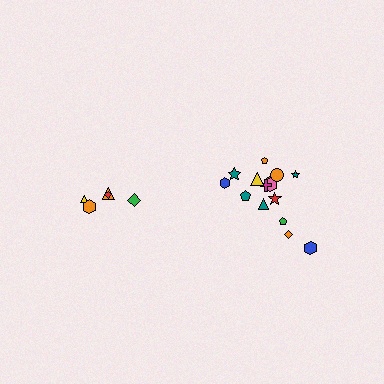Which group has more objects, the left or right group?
The right group.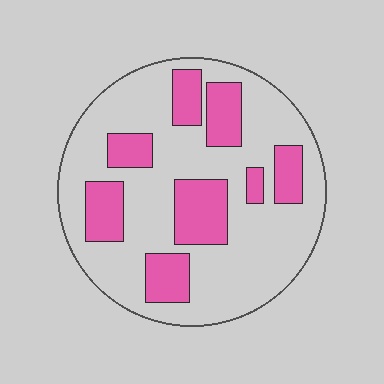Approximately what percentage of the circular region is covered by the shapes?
Approximately 30%.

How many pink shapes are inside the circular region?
8.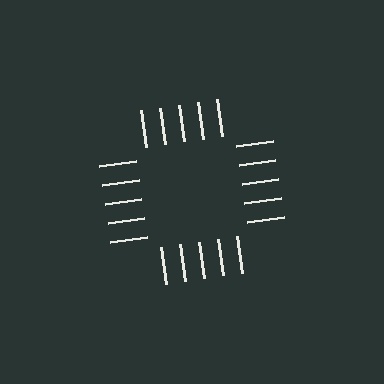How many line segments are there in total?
20 — 5 along each of the 4 edges.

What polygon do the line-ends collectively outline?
An illusory square — the line segments terminate on its edges but no continuous stroke is drawn.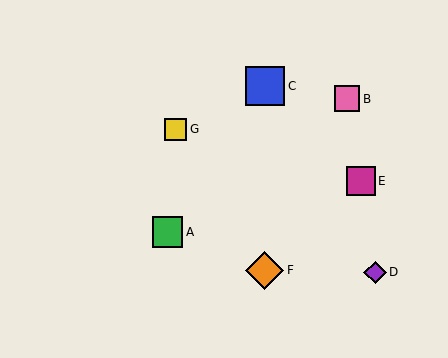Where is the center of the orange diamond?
The center of the orange diamond is at (265, 270).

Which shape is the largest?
The blue square (labeled C) is the largest.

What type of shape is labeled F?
Shape F is an orange diamond.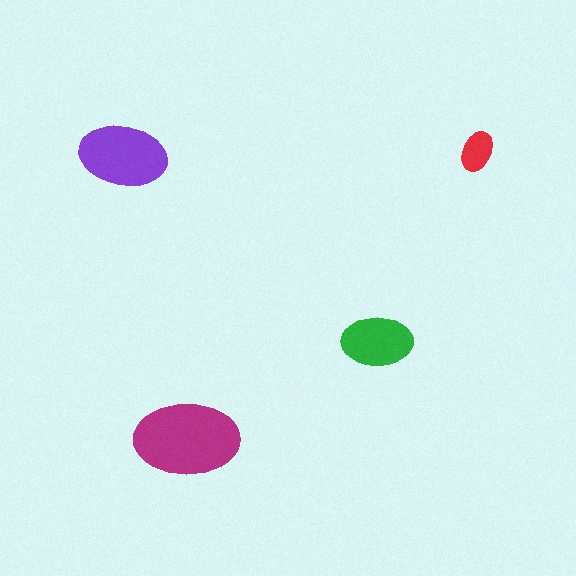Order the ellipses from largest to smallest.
the magenta one, the purple one, the green one, the red one.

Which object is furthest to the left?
The purple ellipse is leftmost.